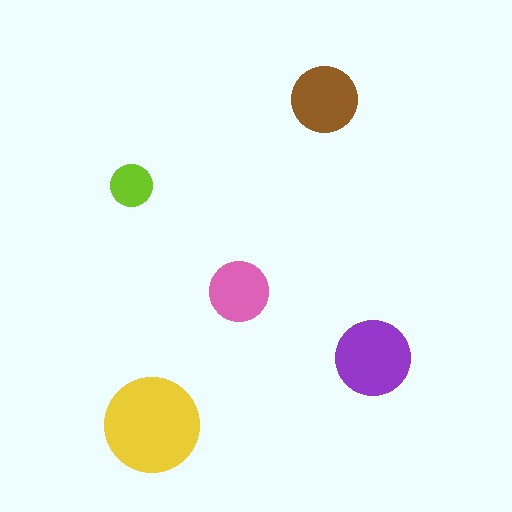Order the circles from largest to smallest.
the yellow one, the purple one, the brown one, the pink one, the lime one.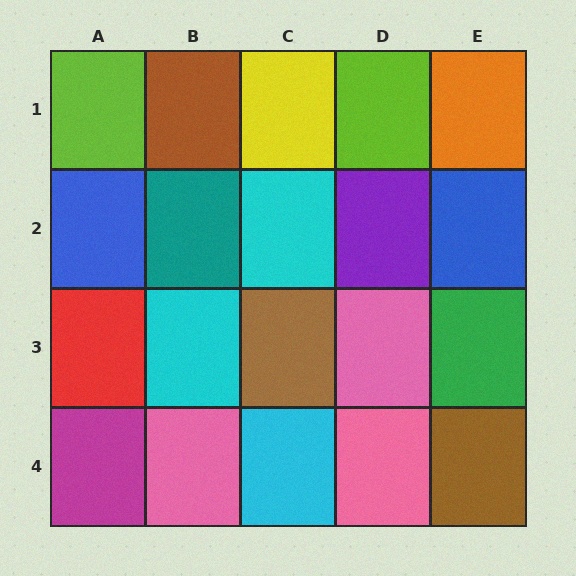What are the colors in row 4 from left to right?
Magenta, pink, cyan, pink, brown.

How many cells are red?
1 cell is red.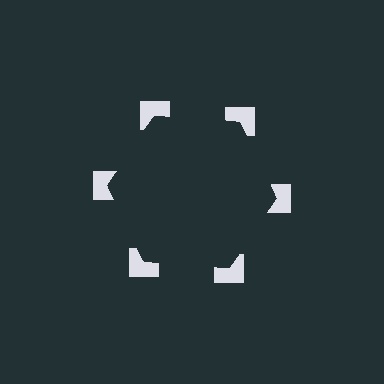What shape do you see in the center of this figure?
An illusory hexagon — its edges are inferred from the aligned wedge cuts in the notched squares, not physically drawn.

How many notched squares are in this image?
There are 6 — one at each vertex of the illusory hexagon.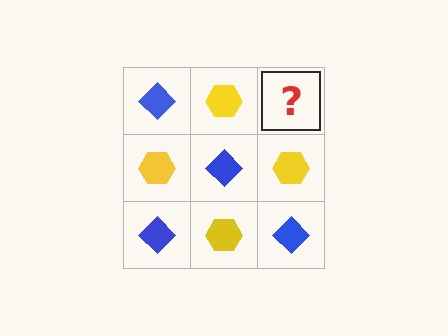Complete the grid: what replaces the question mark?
The question mark should be replaced with a blue diamond.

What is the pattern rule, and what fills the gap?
The rule is that it alternates blue diamond and yellow hexagon in a checkerboard pattern. The gap should be filled with a blue diamond.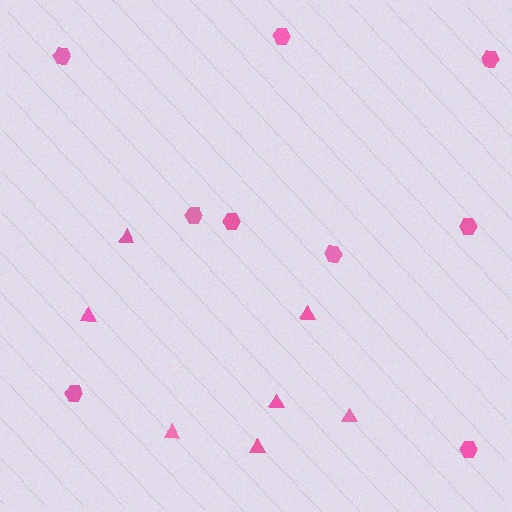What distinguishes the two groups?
There are 2 groups: one group of hexagons (9) and one group of triangles (7).